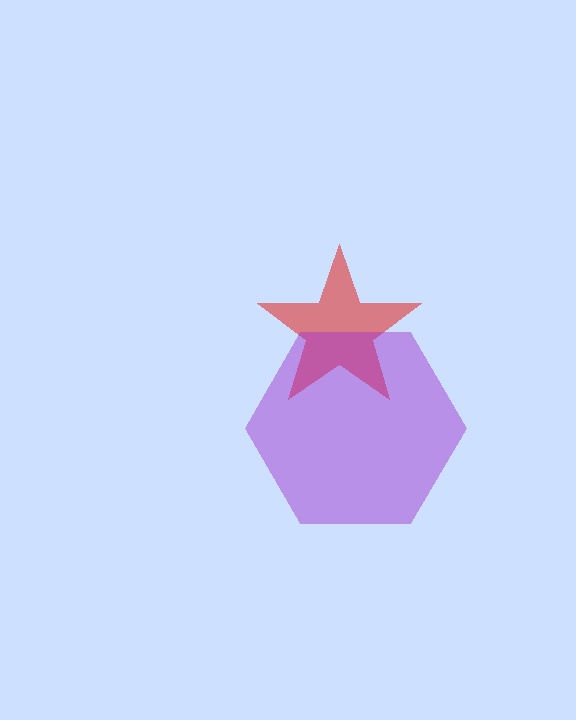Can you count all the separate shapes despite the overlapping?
Yes, there are 2 separate shapes.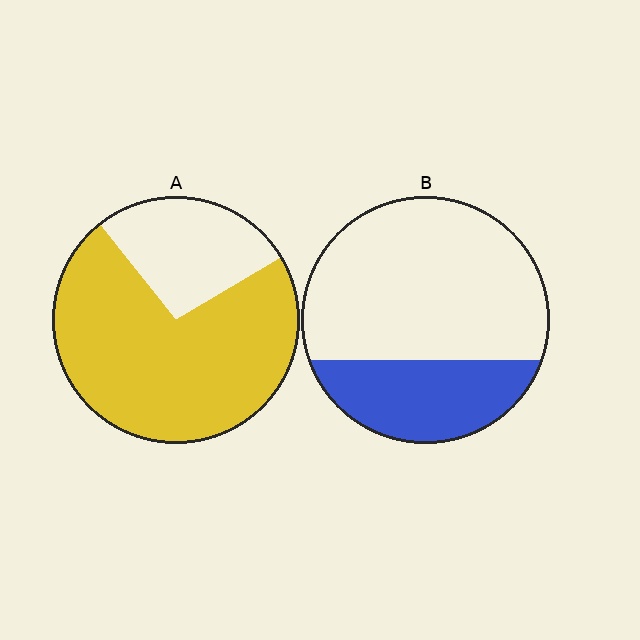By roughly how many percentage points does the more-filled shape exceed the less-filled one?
By roughly 45 percentage points (A over B).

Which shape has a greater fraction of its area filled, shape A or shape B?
Shape A.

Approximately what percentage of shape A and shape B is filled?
A is approximately 75% and B is approximately 30%.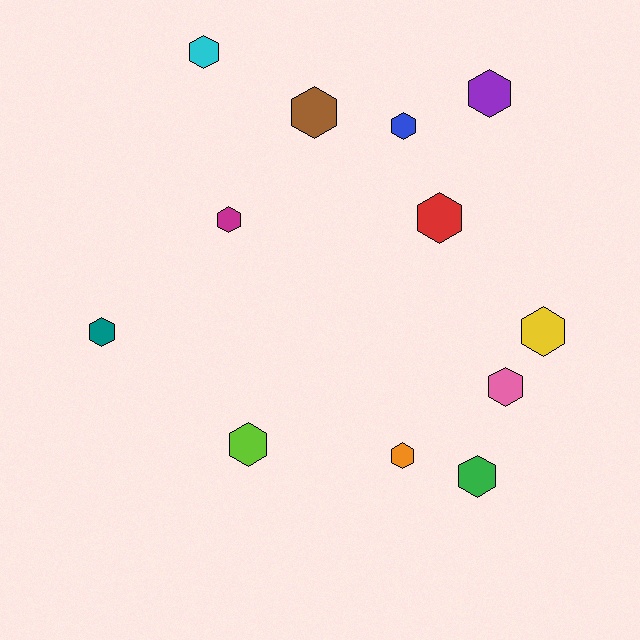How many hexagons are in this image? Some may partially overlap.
There are 12 hexagons.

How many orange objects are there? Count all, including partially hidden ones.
There is 1 orange object.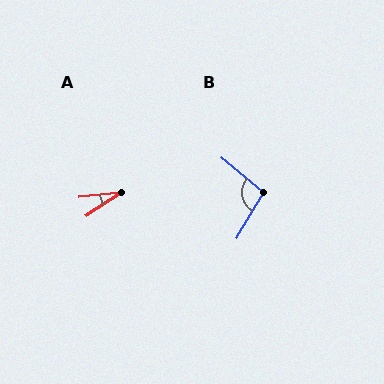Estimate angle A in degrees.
Approximately 28 degrees.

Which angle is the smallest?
A, at approximately 28 degrees.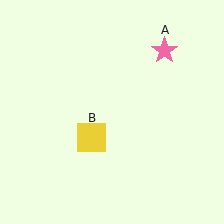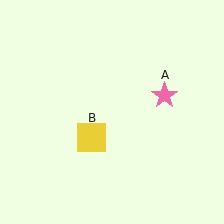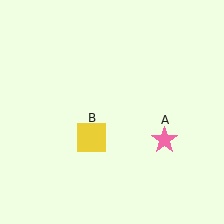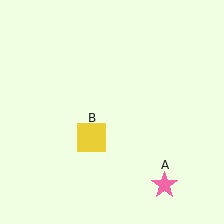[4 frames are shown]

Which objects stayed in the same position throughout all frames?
Yellow square (object B) remained stationary.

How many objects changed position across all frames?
1 object changed position: pink star (object A).